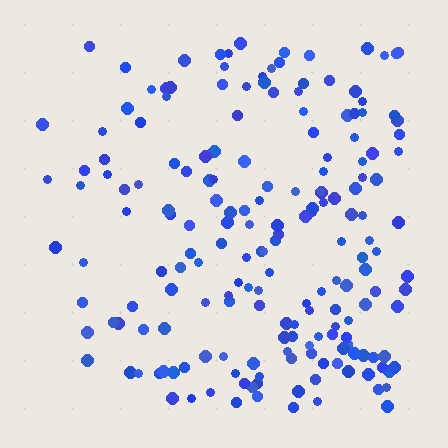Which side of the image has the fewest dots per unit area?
The left.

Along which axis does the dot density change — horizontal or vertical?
Horizontal.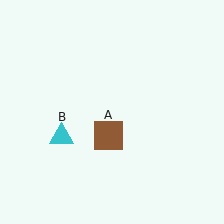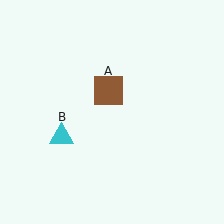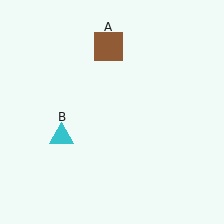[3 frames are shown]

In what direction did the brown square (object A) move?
The brown square (object A) moved up.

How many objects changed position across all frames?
1 object changed position: brown square (object A).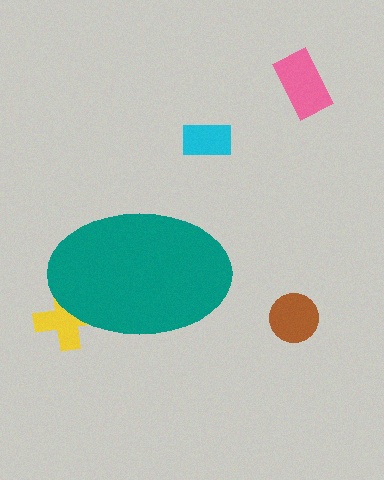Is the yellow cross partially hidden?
Yes, the yellow cross is partially hidden behind the teal ellipse.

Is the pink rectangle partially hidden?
No, the pink rectangle is fully visible.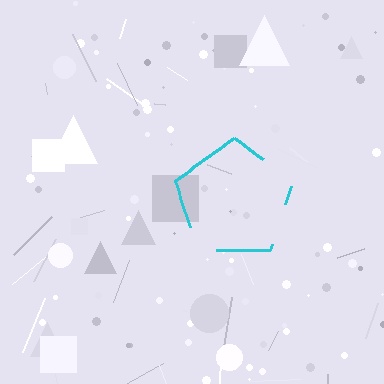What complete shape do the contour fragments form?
The contour fragments form a pentagon.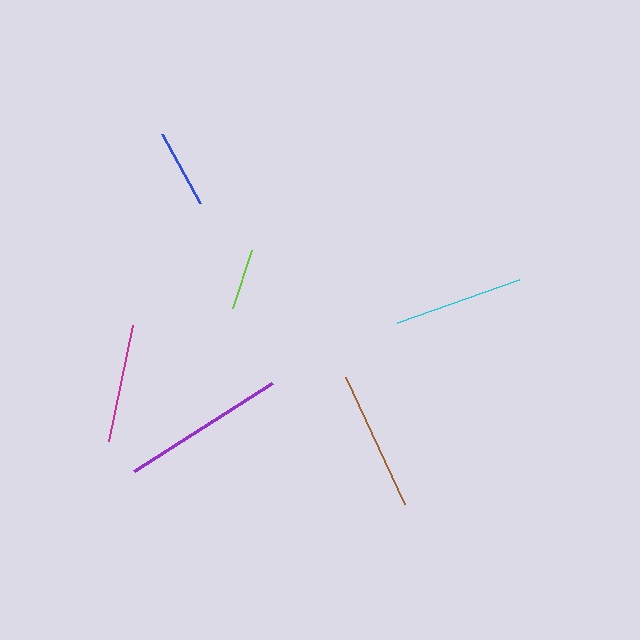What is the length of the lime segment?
The lime segment is approximately 61 pixels long.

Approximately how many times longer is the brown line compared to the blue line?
The brown line is approximately 1.8 times the length of the blue line.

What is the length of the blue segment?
The blue segment is approximately 79 pixels long.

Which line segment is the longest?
The purple line is the longest at approximately 164 pixels.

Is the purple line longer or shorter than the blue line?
The purple line is longer than the blue line.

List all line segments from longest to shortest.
From longest to shortest: purple, brown, cyan, magenta, blue, lime.